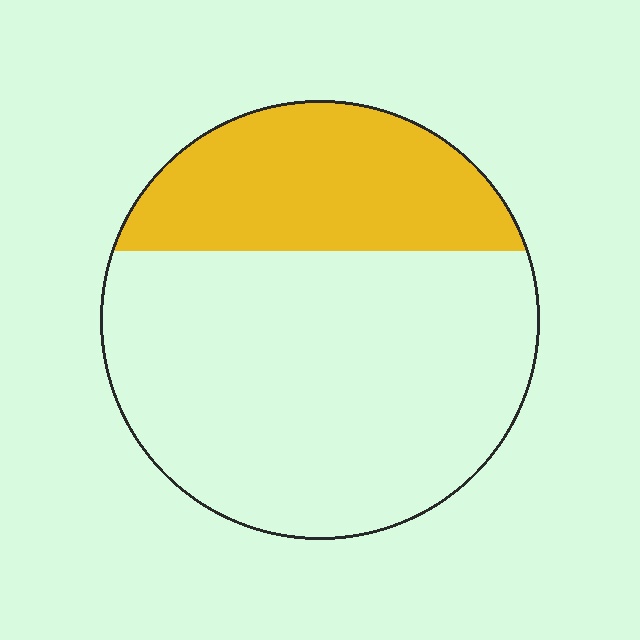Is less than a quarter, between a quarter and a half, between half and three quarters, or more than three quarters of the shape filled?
Between a quarter and a half.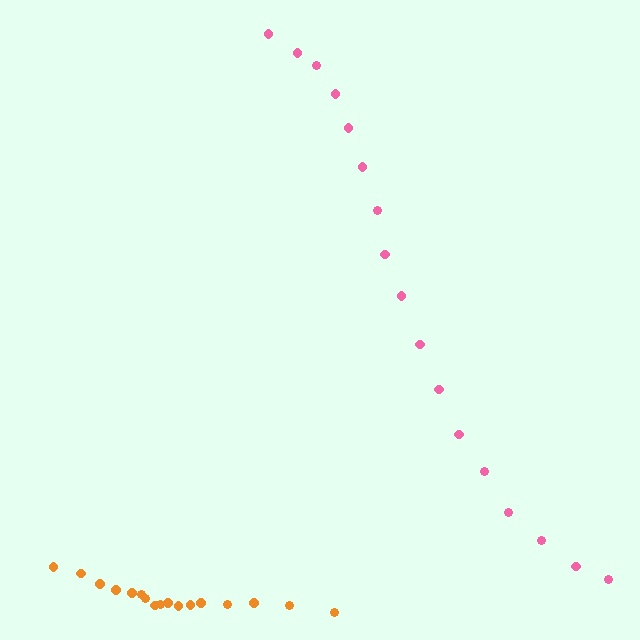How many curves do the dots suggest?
There are 2 distinct paths.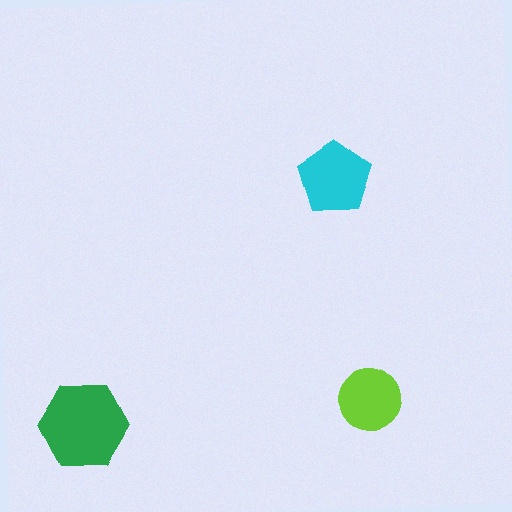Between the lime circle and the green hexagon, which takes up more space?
The green hexagon.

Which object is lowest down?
The green hexagon is bottommost.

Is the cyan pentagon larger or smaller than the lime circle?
Larger.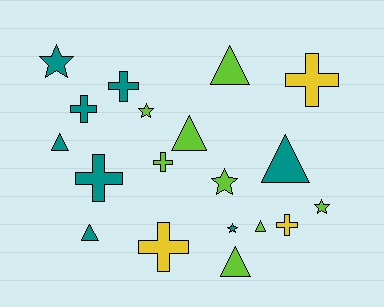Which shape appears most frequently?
Cross, with 7 objects.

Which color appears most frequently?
Teal, with 8 objects.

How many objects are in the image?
There are 19 objects.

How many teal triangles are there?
There are 3 teal triangles.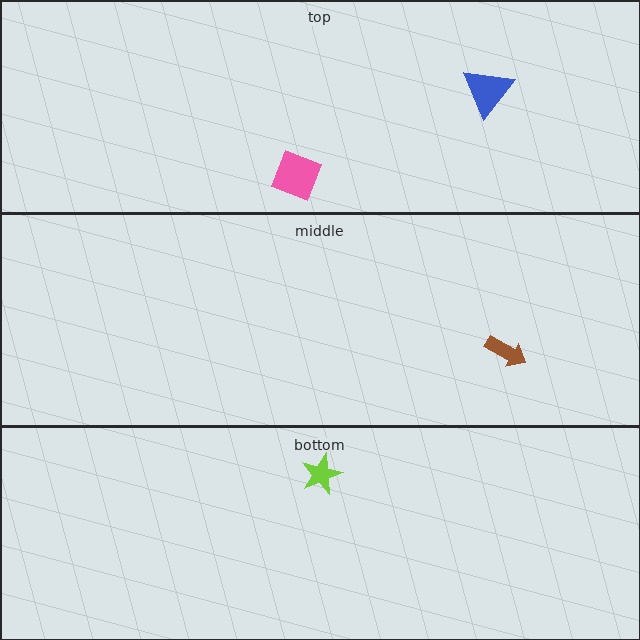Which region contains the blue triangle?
The top region.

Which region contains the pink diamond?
The top region.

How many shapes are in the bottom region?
1.